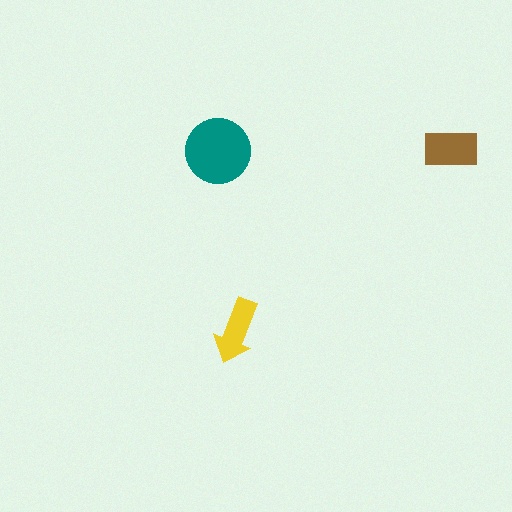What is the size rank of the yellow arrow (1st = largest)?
3rd.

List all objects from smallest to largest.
The yellow arrow, the brown rectangle, the teal circle.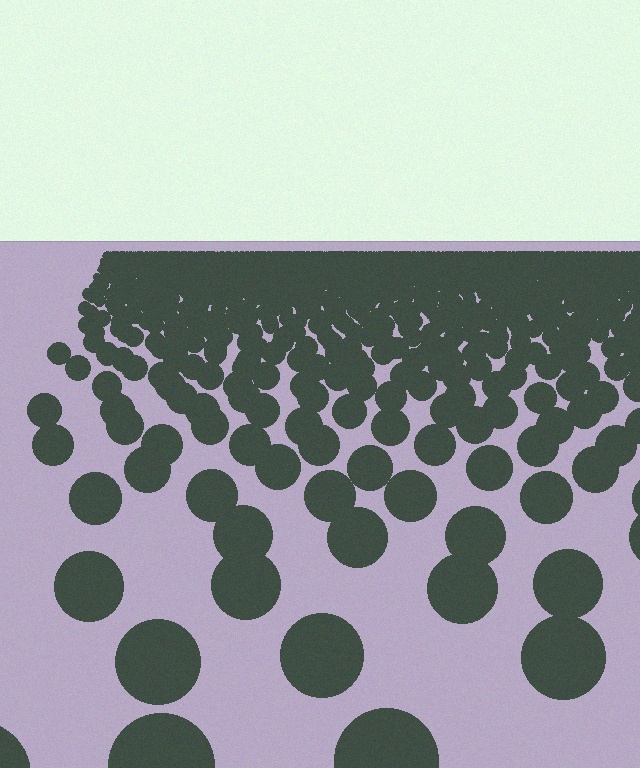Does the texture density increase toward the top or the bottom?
Density increases toward the top.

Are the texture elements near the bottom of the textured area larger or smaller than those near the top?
Larger. Near the bottom, elements are closer to the viewer and appear at a bigger on-screen size.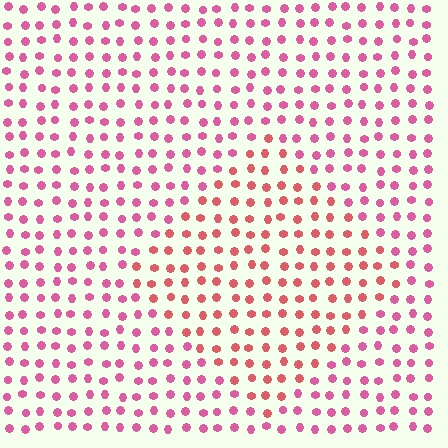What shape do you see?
I see a diamond.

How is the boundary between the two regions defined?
The boundary is defined purely by a slight shift in hue (about 27 degrees). Spacing, size, and orientation are identical on both sides.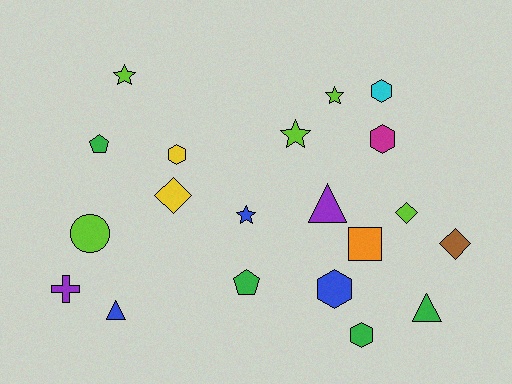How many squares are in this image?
There is 1 square.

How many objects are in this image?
There are 20 objects.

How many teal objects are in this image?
There are no teal objects.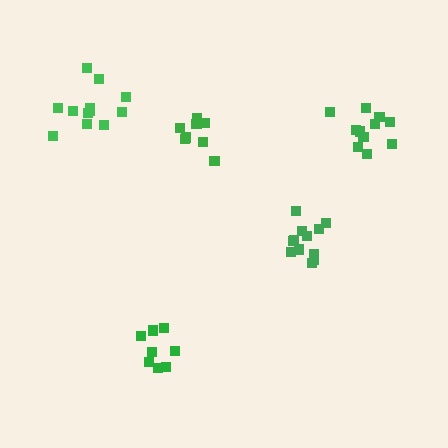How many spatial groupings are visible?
There are 5 spatial groupings.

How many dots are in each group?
Group 1: 8 dots, Group 2: 12 dots, Group 3: 11 dots, Group 4: 8 dots, Group 5: 12 dots (51 total).